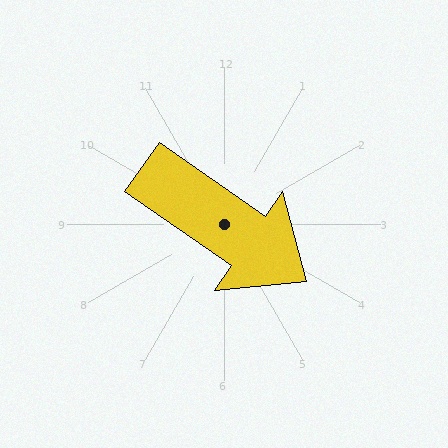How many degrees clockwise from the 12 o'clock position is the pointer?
Approximately 125 degrees.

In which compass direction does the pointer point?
Southeast.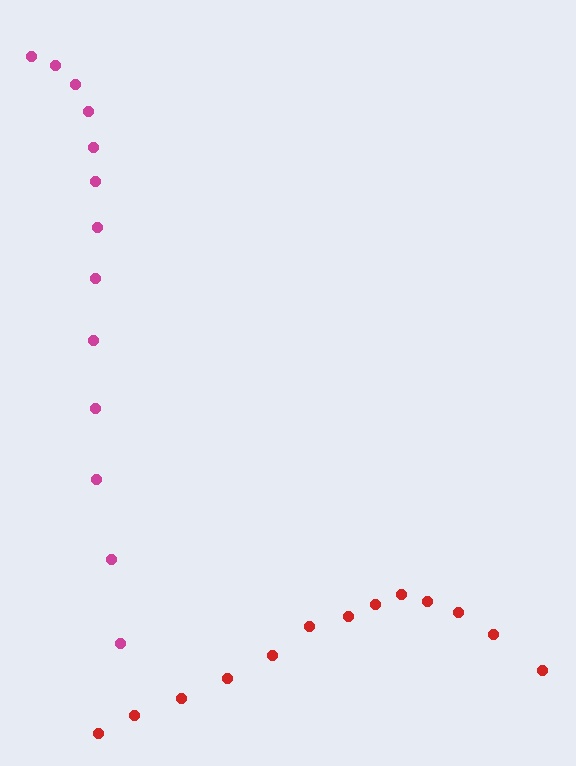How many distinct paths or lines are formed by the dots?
There are 2 distinct paths.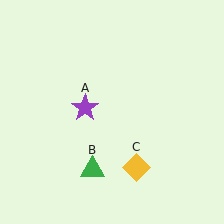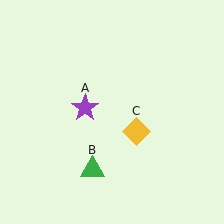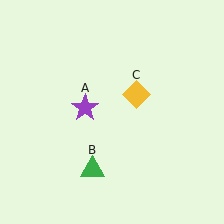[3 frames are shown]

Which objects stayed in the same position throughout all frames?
Purple star (object A) and green triangle (object B) remained stationary.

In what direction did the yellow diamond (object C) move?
The yellow diamond (object C) moved up.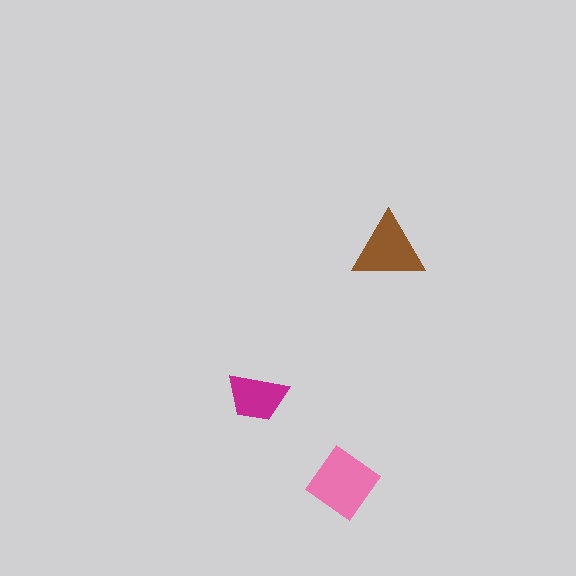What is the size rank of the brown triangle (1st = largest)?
2nd.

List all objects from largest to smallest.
The pink diamond, the brown triangle, the magenta trapezoid.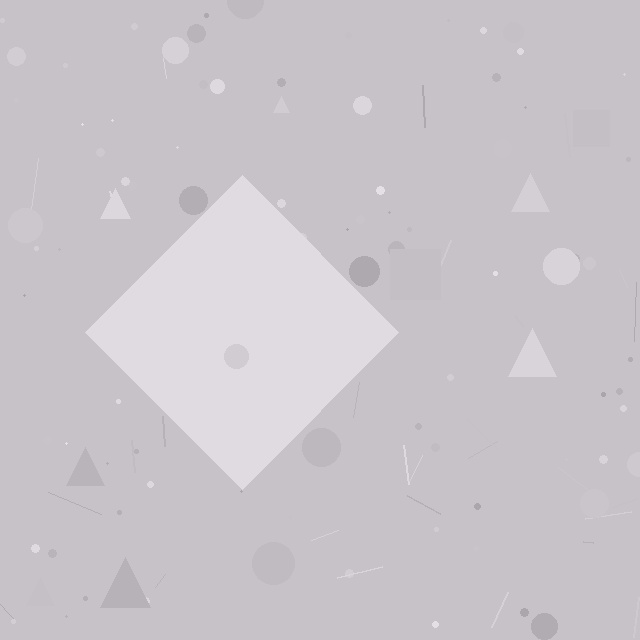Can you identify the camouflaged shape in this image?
The camouflaged shape is a diamond.